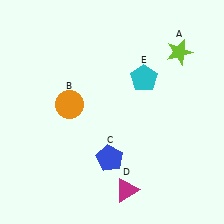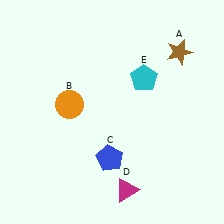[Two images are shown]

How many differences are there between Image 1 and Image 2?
There is 1 difference between the two images.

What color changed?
The star (A) changed from lime in Image 1 to brown in Image 2.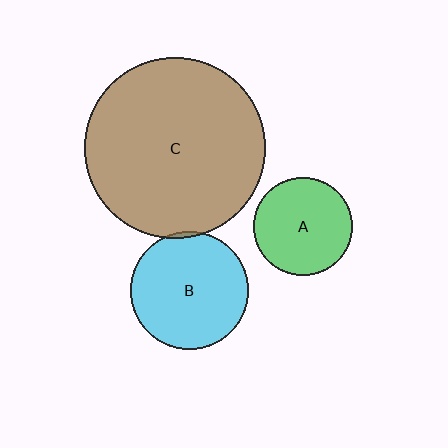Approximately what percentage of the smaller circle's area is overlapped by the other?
Approximately 5%.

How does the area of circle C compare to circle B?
Approximately 2.4 times.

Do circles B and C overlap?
Yes.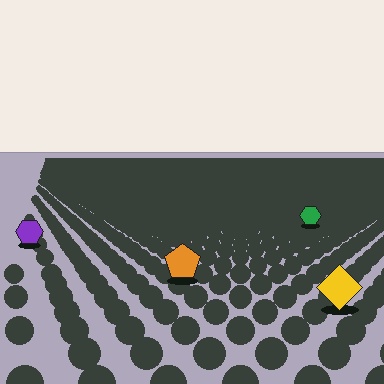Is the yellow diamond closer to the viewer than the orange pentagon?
Yes. The yellow diamond is closer — you can tell from the texture gradient: the ground texture is coarser near it.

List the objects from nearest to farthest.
From nearest to farthest: the yellow diamond, the orange pentagon, the purple hexagon, the green hexagon.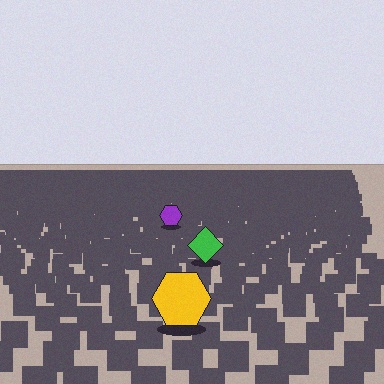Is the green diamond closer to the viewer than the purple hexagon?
Yes. The green diamond is closer — you can tell from the texture gradient: the ground texture is coarser near it.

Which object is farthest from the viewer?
The purple hexagon is farthest from the viewer. It appears smaller and the ground texture around it is denser.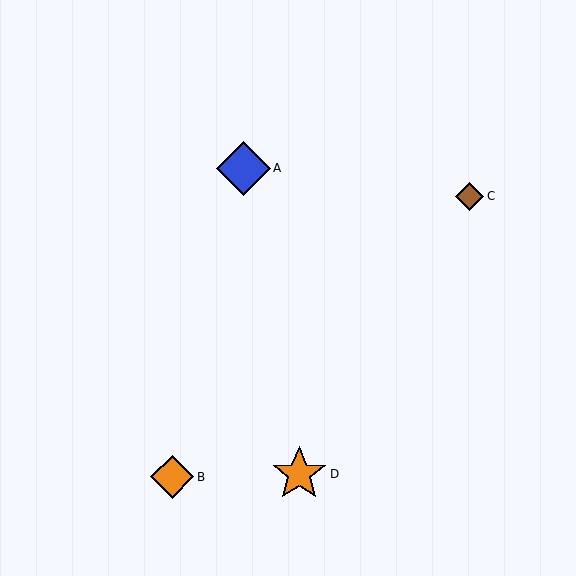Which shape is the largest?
The orange star (labeled D) is the largest.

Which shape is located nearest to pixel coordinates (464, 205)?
The brown diamond (labeled C) at (469, 196) is nearest to that location.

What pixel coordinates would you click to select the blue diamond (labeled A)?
Click at (243, 168) to select the blue diamond A.